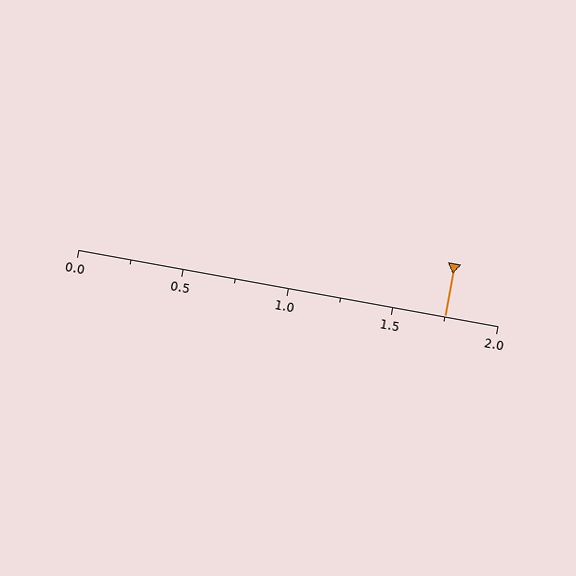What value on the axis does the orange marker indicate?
The marker indicates approximately 1.75.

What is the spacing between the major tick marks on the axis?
The major ticks are spaced 0.5 apart.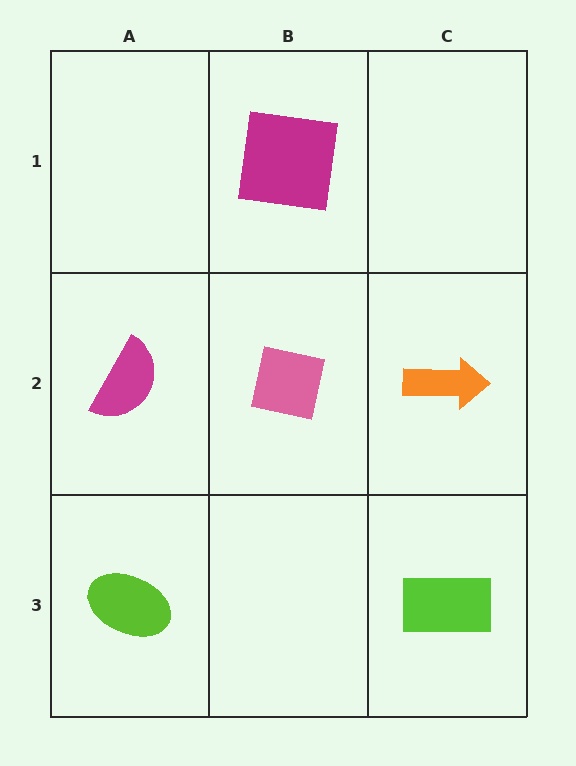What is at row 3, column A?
A lime ellipse.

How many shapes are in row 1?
1 shape.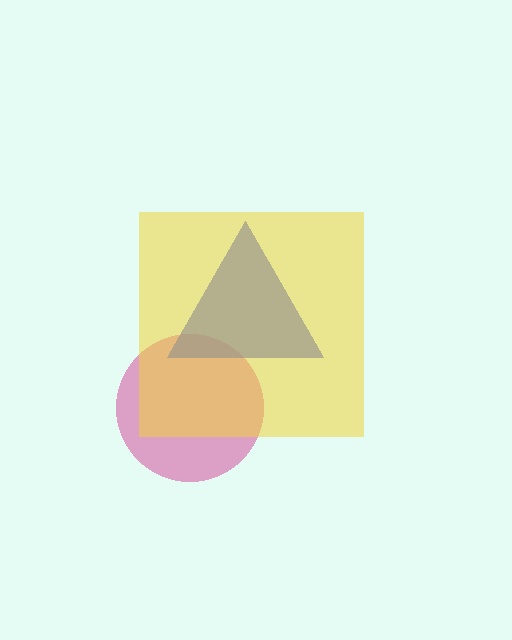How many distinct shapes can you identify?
There are 3 distinct shapes: a magenta circle, a blue triangle, a yellow square.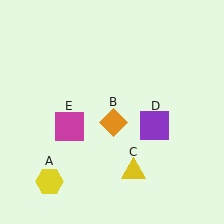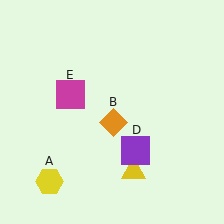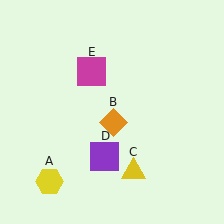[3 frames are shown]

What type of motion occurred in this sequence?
The purple square (object D), magenta square (object E) rotated clockwise around the center of the scene.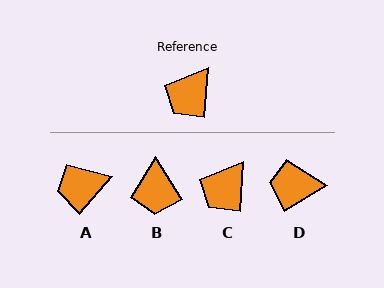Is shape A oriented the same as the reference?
No, it is off by about 37 degrees.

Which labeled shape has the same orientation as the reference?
C.